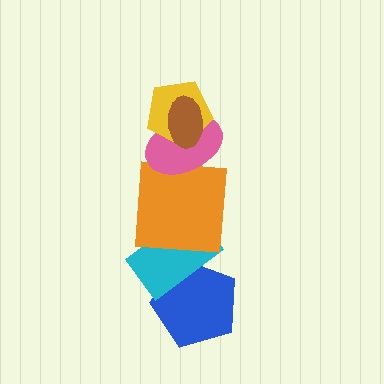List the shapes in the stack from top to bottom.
From top to bottom: the brown ellipse, the yellow pentagon, the pink ellipse, the orange square, the cyan rectangle, the blue pentagon.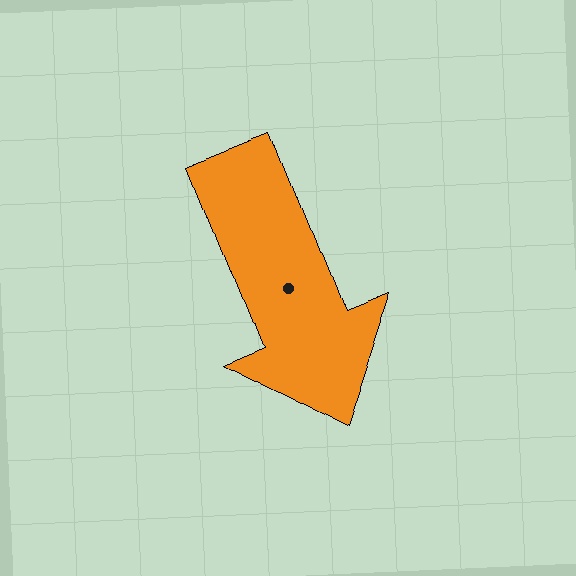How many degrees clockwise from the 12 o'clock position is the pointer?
Approximately 158 degrees.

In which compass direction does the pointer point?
South.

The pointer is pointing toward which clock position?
Roughly 5 o'clock.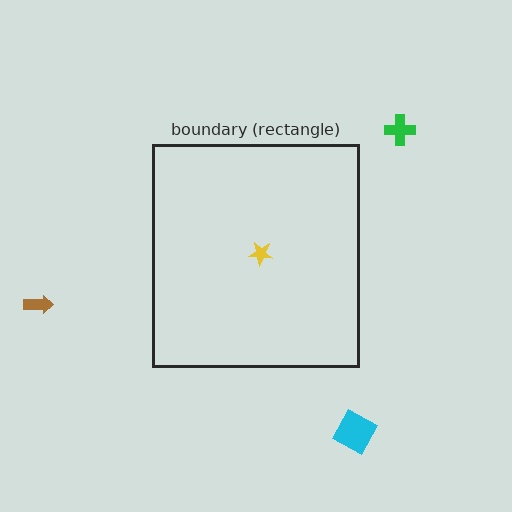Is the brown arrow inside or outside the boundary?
Outside.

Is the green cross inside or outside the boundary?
Outside.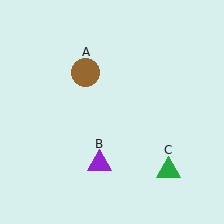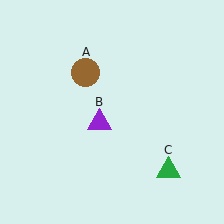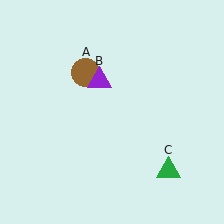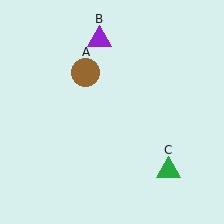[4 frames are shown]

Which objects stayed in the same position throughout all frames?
Brown circle (object A) and green triangle (object C) remained stationary.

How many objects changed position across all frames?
1 object changed position: purple triangle (object B).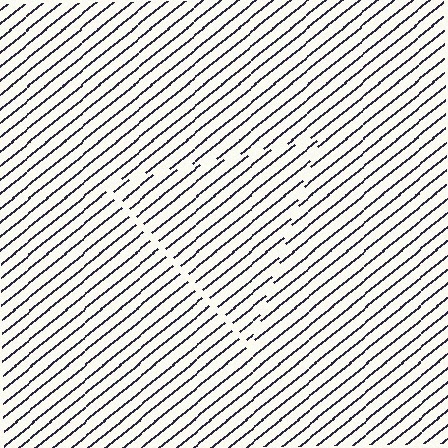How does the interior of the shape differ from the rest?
The interior of the shape contains the same grating, shifted by half a period — the contour is defined by the phase discontinuity where line-ends from the inner and outer gratings abut.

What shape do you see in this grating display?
An illusory triangle. The interior of the shape contains the same grating, shifted by half a period — the contour is defined by the phase discontinuity where line-ends from the inner and outer gratings abut.